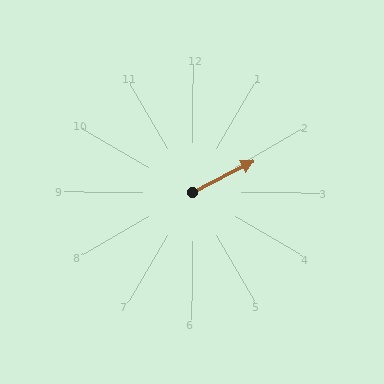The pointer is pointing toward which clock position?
Roughly 2 o'clock.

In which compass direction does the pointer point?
Northeast.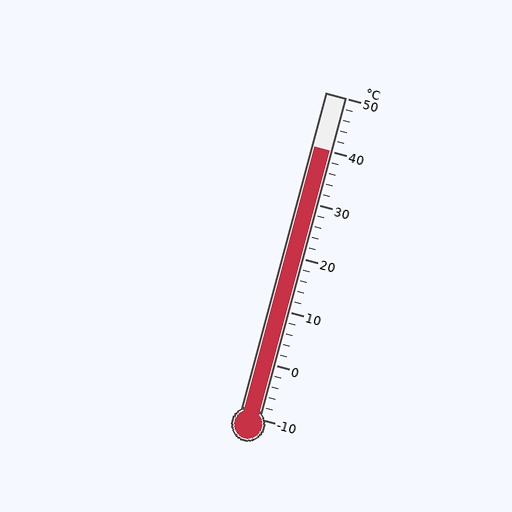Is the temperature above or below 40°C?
The temperature is at 40°C.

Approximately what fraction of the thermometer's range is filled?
The thermometer is filled to approximately 85% of its range.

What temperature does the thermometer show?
The thermometer shows approximately 40°C.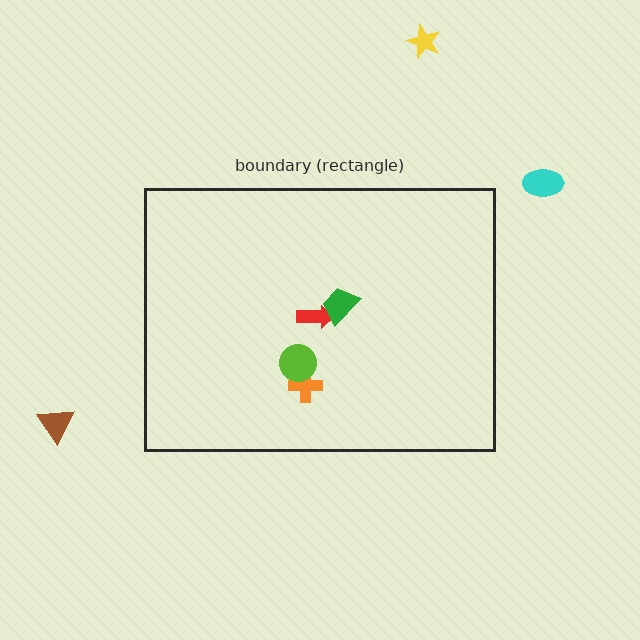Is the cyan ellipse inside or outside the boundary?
Outside.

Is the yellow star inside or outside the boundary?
Outside.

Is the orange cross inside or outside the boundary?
Inside.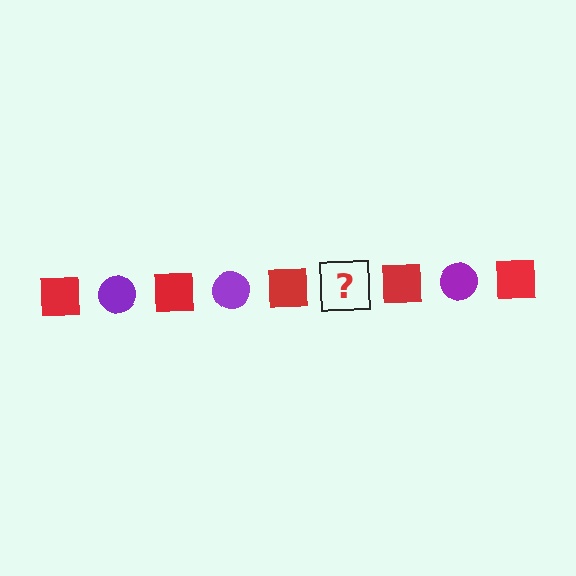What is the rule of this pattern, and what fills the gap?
The rule is that the pattern alternates between red square and purple circle. The gap should be filled with a purple circle.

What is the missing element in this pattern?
The missing element is a purple circle.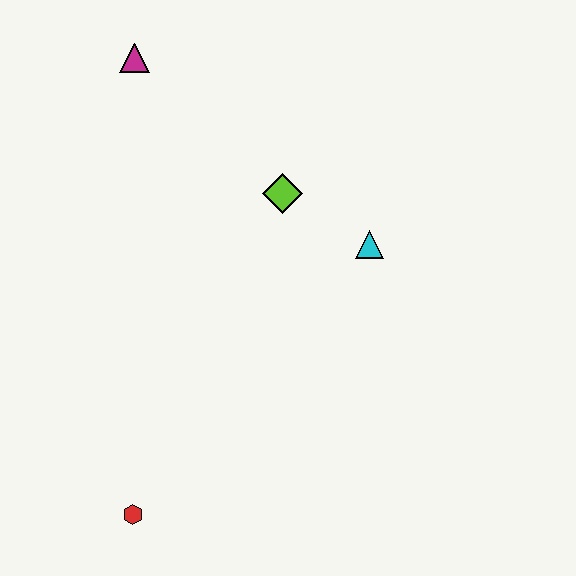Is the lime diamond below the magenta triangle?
Yes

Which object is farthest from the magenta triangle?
The red hexagon is farthest from the magenta triangle.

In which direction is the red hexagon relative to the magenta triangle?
The red hexagon is below the magenta triangle.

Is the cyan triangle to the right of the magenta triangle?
Yes